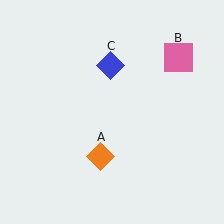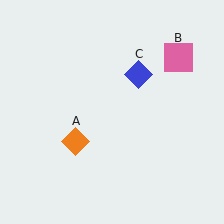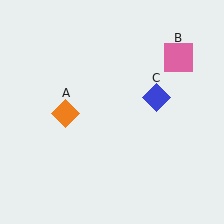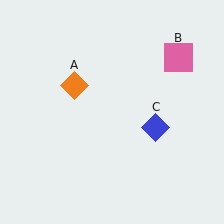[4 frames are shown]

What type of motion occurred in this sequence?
The orange diamond (object A), blue diamond (object C) rotated clockwise around the center of the scene.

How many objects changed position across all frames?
2 objects changed position: orange diamond (object A), blue diamond (object C).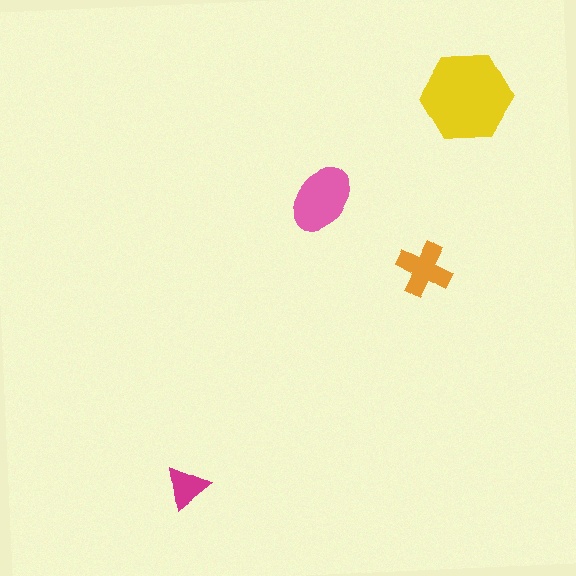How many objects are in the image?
There are 4 objects in the image.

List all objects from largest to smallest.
The yellow hexagon, the pink ellipse, the orange cross, the magenta triangle.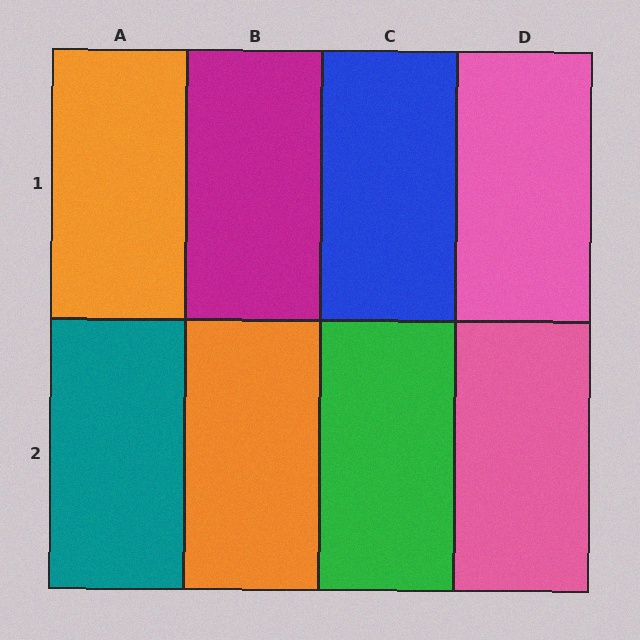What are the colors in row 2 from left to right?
Teal, orange, green, pink.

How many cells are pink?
2 cells are pink.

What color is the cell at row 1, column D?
Pink.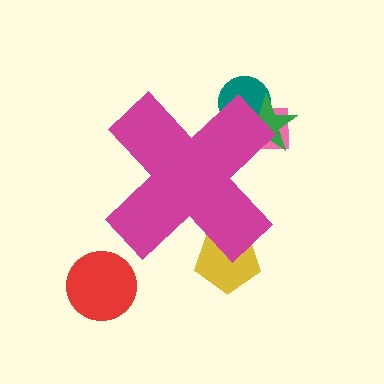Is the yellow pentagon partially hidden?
Yes, the yellow pentagon is partially hidden behind the magenta cross.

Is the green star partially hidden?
Yes, the green star is partially hidden behind the magenta cross.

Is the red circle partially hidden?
No, the red circle is fully visible.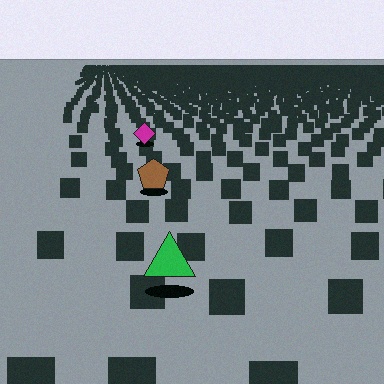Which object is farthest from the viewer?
The magenta diamond is farthest from the viewer. It appears smaller and the ground texture around it is denser.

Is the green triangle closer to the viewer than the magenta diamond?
Yes. The green triangle is closer — you can tell from the texture gradient: the ground texture is coarser near it.